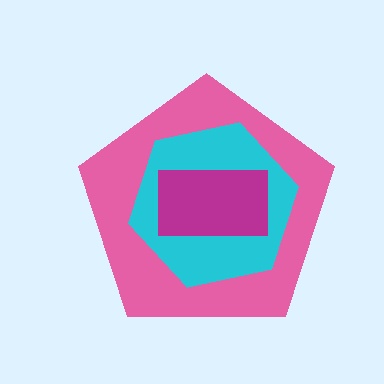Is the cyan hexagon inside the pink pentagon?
Yes.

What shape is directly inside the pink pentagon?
The cyan hexagon.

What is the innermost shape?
The magenta rectangle.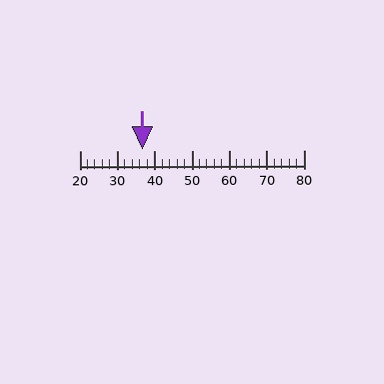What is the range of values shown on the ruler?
The ruler shows values from 20 to 80.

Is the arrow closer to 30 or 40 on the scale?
The arrow is closer to 40.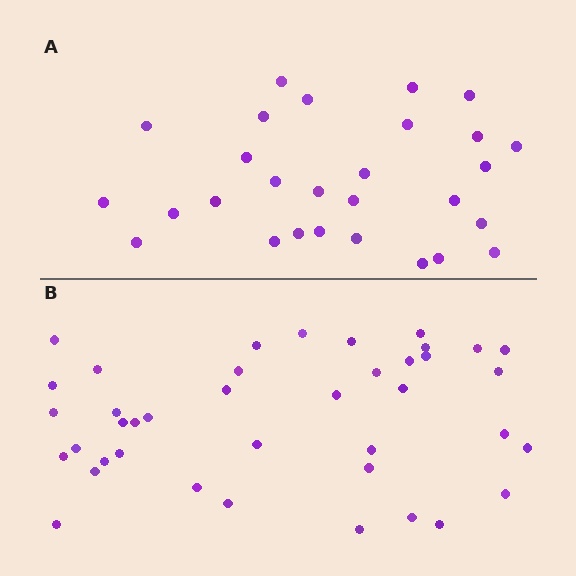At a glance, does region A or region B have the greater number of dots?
Region B (the bottom region) has more dots.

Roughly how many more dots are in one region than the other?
Region B has roughly 12 or so more dots than region A.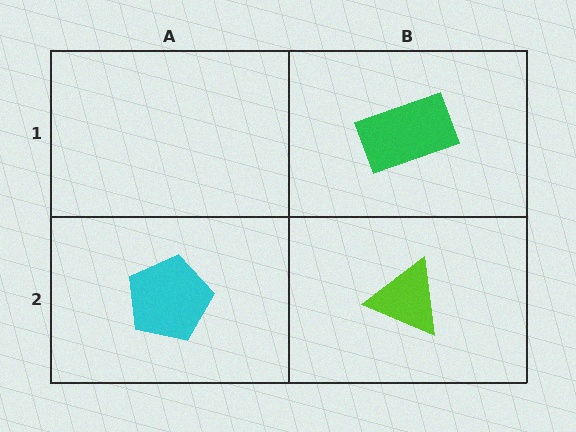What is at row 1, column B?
A green rectangle.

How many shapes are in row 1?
1 shape.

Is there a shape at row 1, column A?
No, that cell is empty.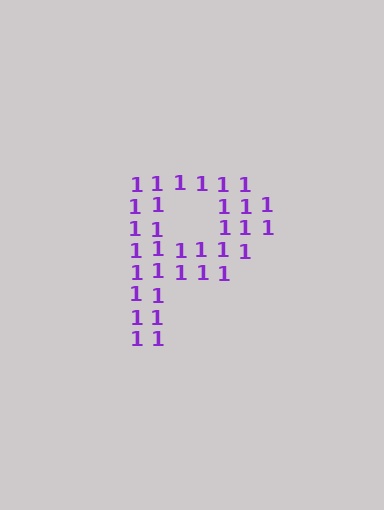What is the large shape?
The large shape is the letter P.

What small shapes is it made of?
It is made of small digit 1's.